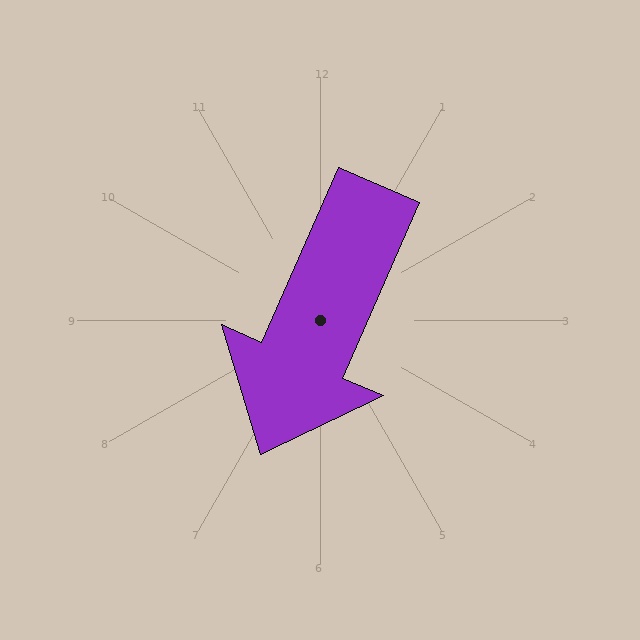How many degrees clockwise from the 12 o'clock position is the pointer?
Approximately 204 degrees.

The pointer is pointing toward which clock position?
Roughly 7 o'clock.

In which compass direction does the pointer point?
Southwest.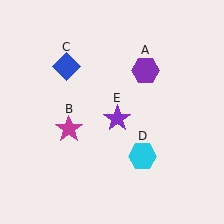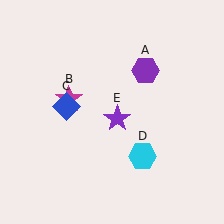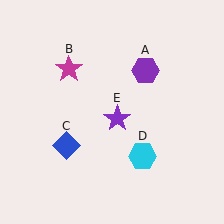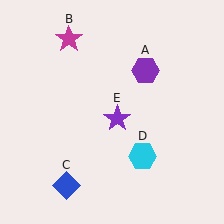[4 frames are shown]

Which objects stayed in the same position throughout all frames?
Purple hexagon (object A) and cyan hexagon (object D) and purple star (object E) remained stationary.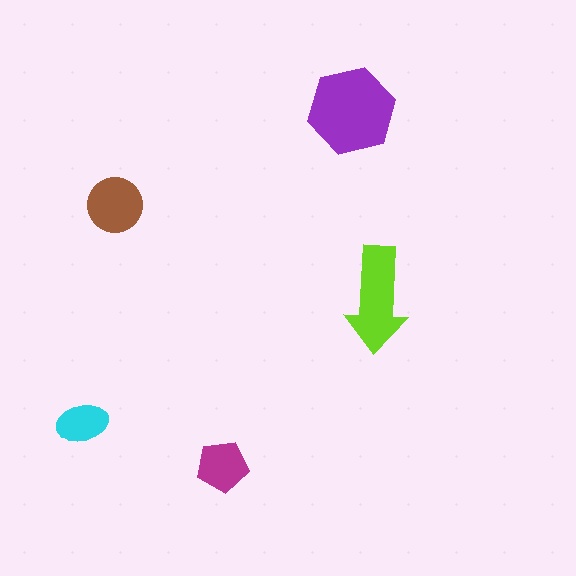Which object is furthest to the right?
The lime arrow is rightmost.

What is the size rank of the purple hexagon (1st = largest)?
1st.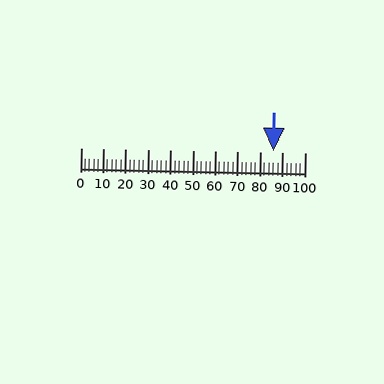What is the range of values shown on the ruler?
The ruler shows values from 0 to 100.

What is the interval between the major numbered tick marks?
The major tick marks are spaced 10 units apart.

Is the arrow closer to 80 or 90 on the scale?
The arrow is closer to 90.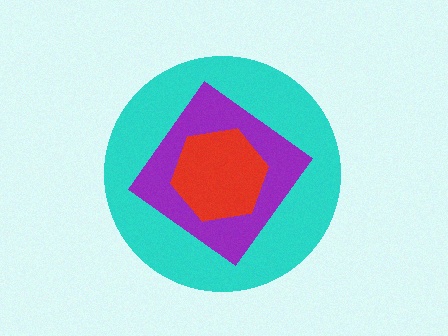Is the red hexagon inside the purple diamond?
Yes.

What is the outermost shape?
The cyan circle.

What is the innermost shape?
The red hexagon.